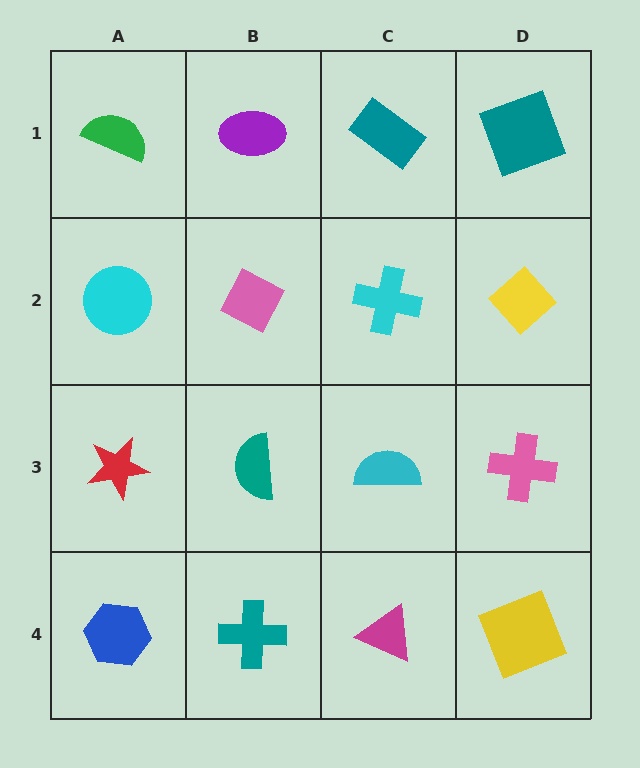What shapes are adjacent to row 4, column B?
A teal semicircle (row 3, column B), a blue hexagon (row 4, column A), a magenta triangle (row 4, column C).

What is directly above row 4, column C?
A cyan semicircle.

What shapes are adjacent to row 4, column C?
A cyan semicircle (row 3, column C), a teal cross (row 4, column B), a yellow square (row 4, column D).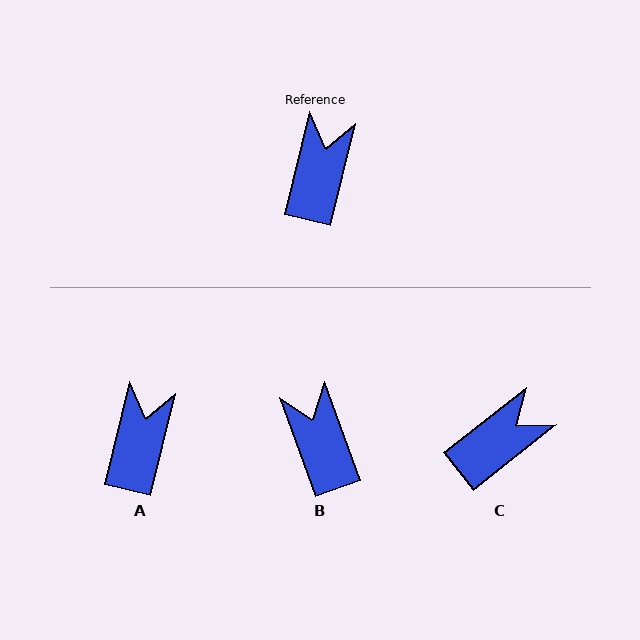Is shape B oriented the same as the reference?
No, it is off by about 34 degrees.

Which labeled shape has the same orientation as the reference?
A.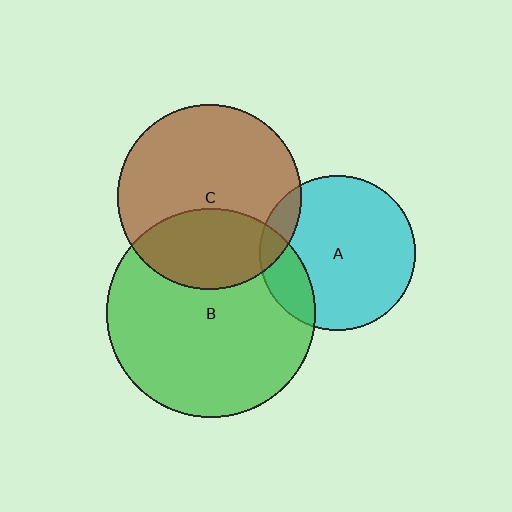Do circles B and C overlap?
Yes.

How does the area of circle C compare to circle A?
Approximately 1.4 times.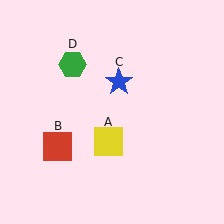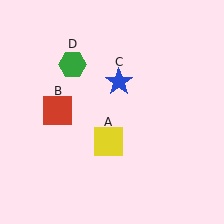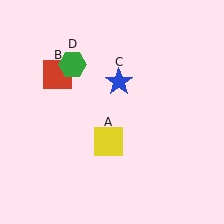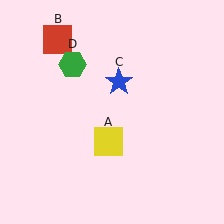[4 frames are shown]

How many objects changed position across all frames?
1 object changed position: red square (object B).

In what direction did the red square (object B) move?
The red square (object B) moved up.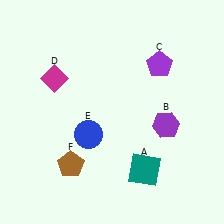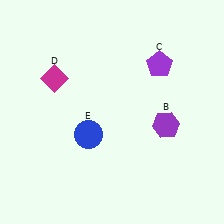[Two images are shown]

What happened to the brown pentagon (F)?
The brown pentagon (F) was removed in Image 2. It was in the bottom-left area of Image 1.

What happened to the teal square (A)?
The teal square (A) was removed in Image 2. It was in the bottom-right area of Image 1.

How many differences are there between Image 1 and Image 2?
There are 2 differences between the two images.